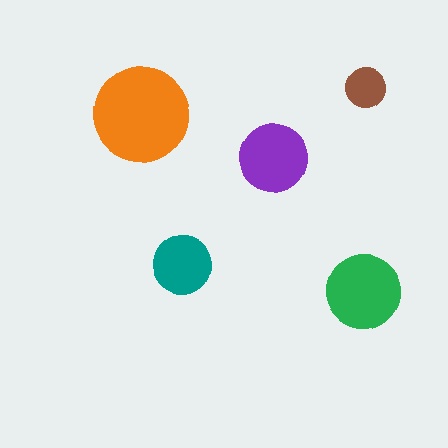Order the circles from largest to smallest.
the orange one, the green one, the purple one, the teal one, the brown one.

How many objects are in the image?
There are 5 objects in the image.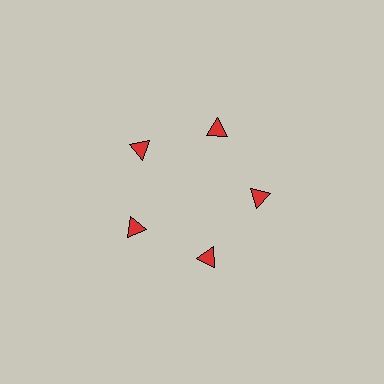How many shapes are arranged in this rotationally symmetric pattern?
There are 5 shapes, arranged in 5 groups of 1.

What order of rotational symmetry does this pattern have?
This pattern has 5-fold rotational symmetry.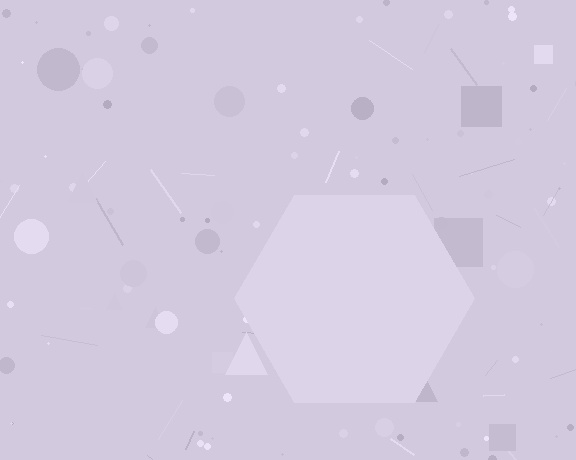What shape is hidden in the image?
A hexagon is hidden in the image.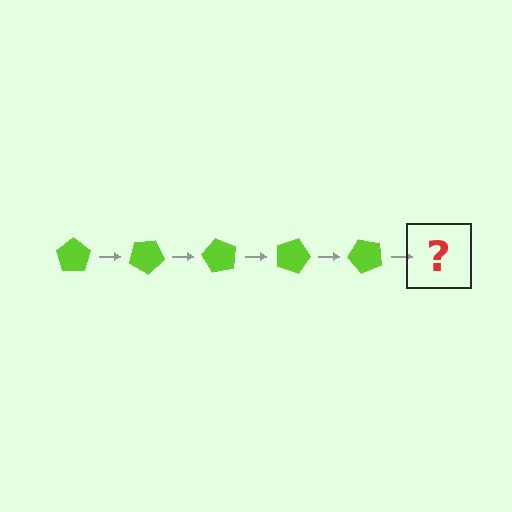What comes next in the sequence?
The next element should be a lime pentagon rotated 150 degrees.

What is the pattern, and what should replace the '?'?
The pattern is that the pentagon rotates 30 degrees each step. The '?' should be a lime pentagon rotated 150 degrees.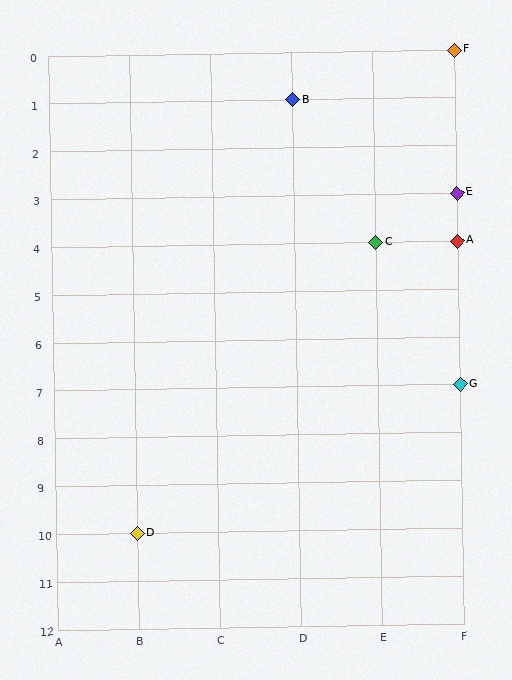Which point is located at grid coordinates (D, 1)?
Point B is at (D, 1).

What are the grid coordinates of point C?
Point C is at grid coordinates (E, 4).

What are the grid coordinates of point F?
Point F is at grid coordinates (F, 0).